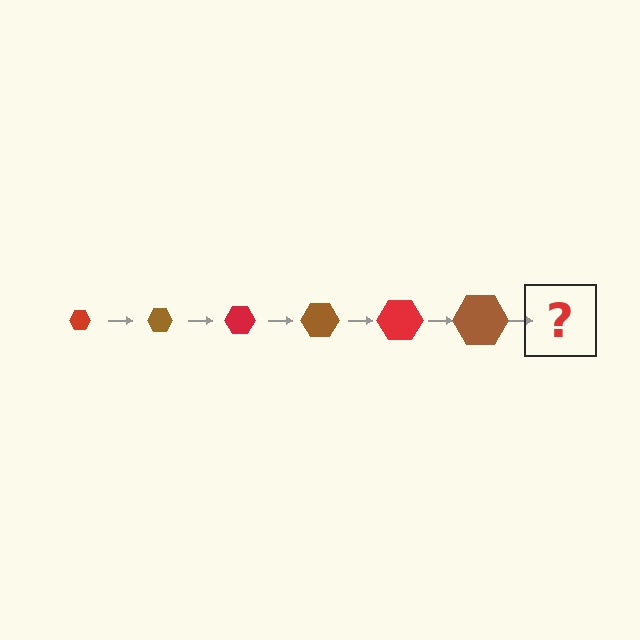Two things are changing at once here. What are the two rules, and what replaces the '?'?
The two rules are that the hexagon grows larger each step and the color cycles through red and brown. The '?' should be a red hexagon, larger than the previous one.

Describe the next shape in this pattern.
It should be a red hexagon, larger than the previous one.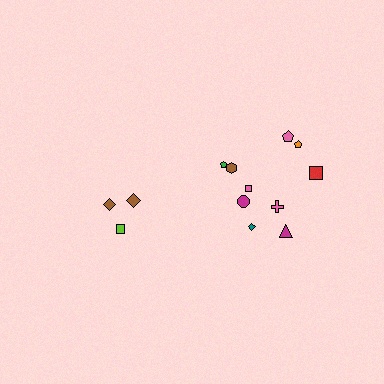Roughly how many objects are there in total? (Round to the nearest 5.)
Roughly 15 objects in total.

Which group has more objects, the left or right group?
The right group.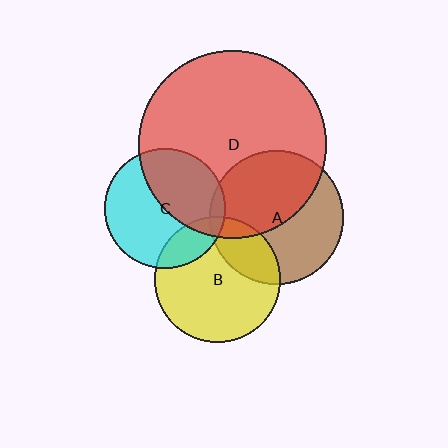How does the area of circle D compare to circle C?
Approximately 2.4 times.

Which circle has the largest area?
Circle D (red).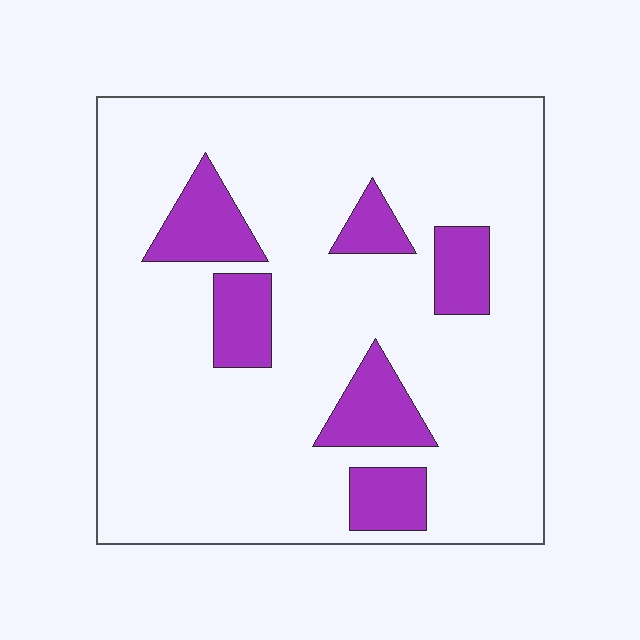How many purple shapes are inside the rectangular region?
6.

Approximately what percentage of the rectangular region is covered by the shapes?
Approximately 15%.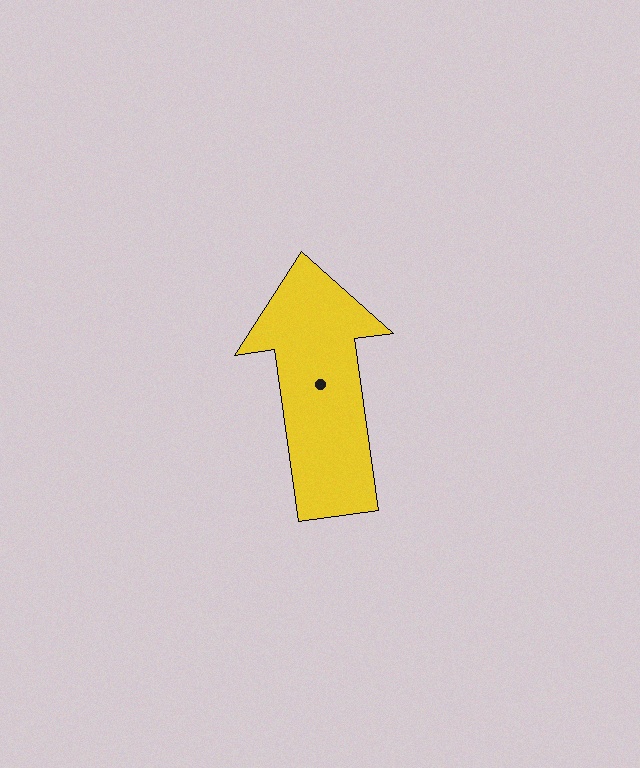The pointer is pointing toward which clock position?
Roughly 12 o'clock.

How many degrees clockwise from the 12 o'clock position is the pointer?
Approximately 352 degrees.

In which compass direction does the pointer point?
North.